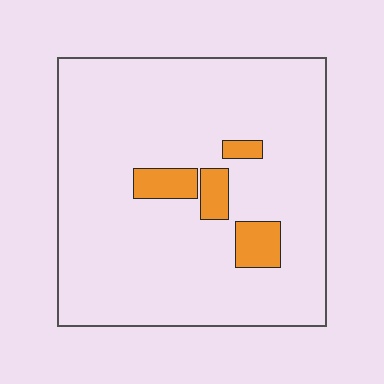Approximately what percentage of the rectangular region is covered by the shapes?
Approximately 10%.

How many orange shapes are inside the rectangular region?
4.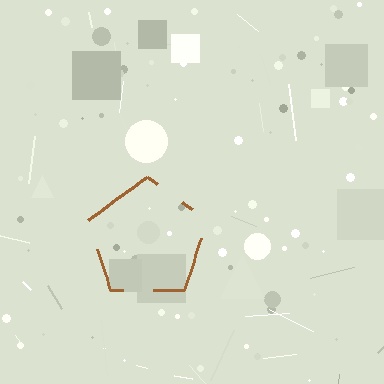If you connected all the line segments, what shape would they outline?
They would outline a pentagon.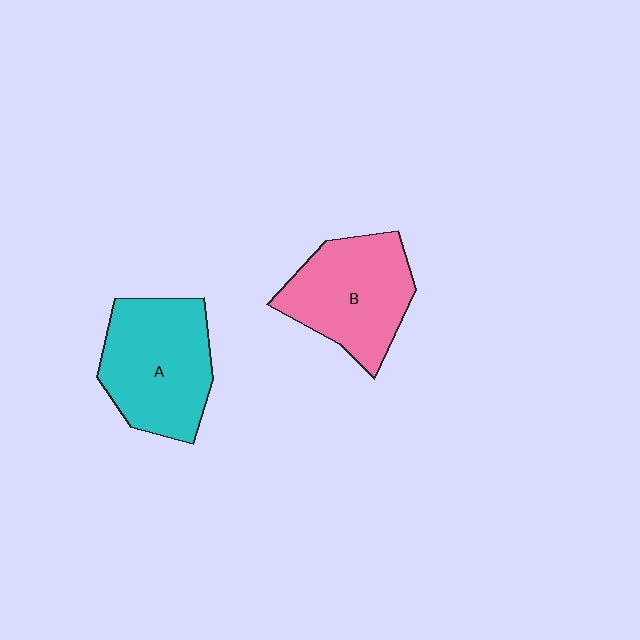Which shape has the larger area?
Shape A (cyan).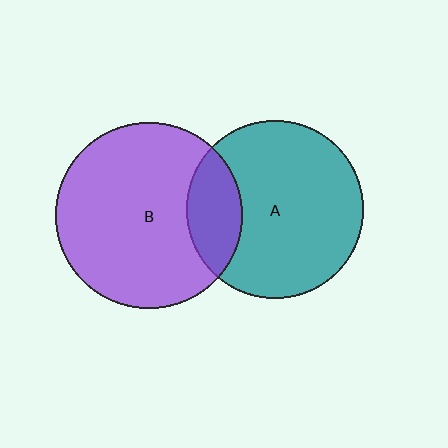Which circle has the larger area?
Circle B (purple).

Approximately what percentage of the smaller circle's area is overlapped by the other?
Approximately 20%.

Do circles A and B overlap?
Yes.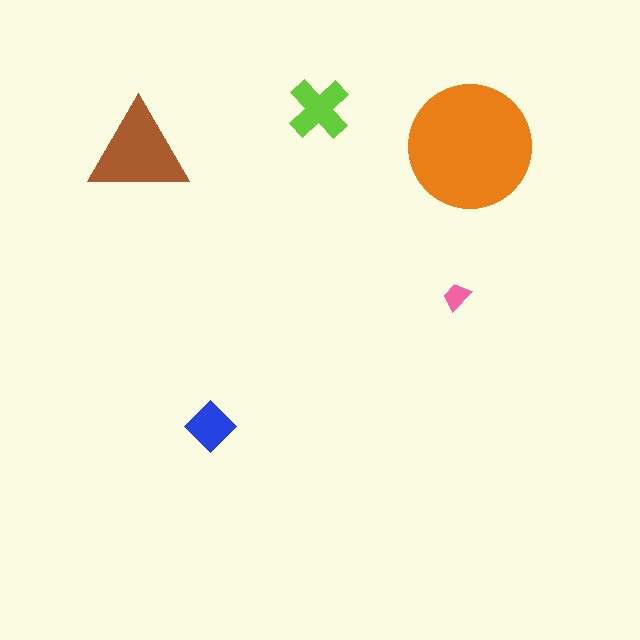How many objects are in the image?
There are 5 objects in the image.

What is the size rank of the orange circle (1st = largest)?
1st.